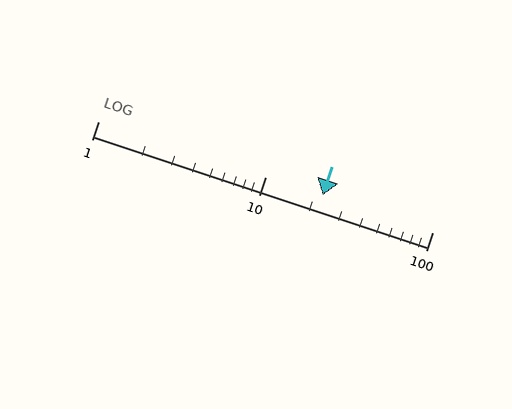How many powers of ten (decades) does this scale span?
The scale spans 2 decades, from 1 to 100.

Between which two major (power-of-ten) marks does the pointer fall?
The pointer is between 10 and 100.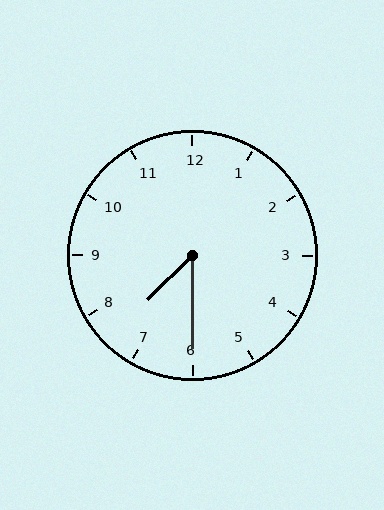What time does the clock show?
7:30.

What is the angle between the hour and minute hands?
Approximately 45 degrees.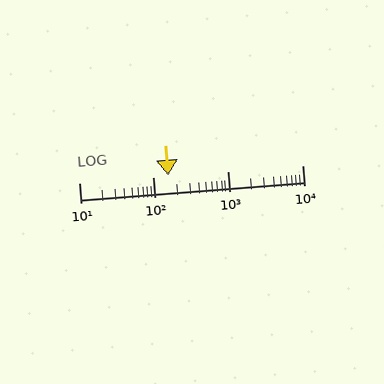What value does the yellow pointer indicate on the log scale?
The pointer indicates approximately 160.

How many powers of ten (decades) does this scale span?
The scale spans 3 decades, from 10 to 10000.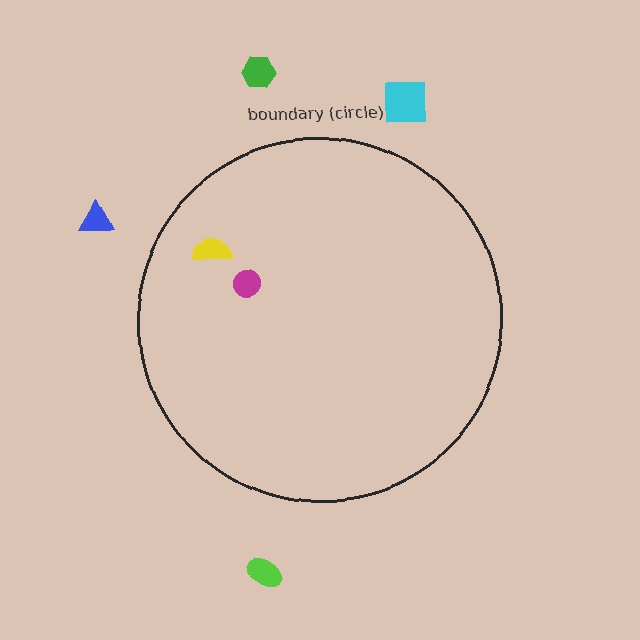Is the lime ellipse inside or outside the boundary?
Outside.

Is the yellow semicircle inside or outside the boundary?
Inside.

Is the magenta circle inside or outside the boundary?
Inside.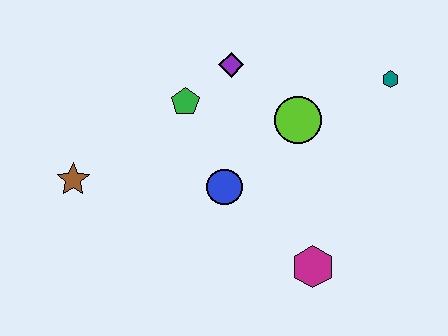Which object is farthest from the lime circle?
The brown star is farthest from the lime circle.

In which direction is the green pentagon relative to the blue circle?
The green pentagon is above the blue circle.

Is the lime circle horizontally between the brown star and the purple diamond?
No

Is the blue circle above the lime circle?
No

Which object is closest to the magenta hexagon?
The blue circle is closest to the magenta hexagon.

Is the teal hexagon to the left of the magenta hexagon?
No